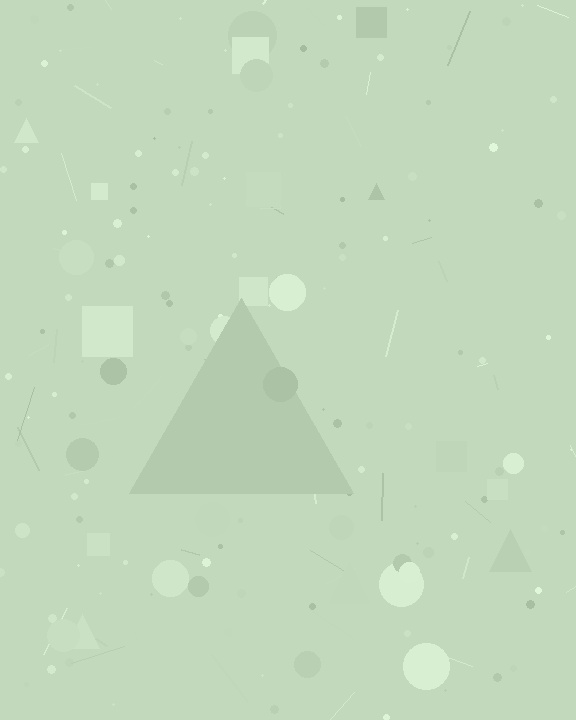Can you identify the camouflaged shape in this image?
The camouflaged shape is a triangle.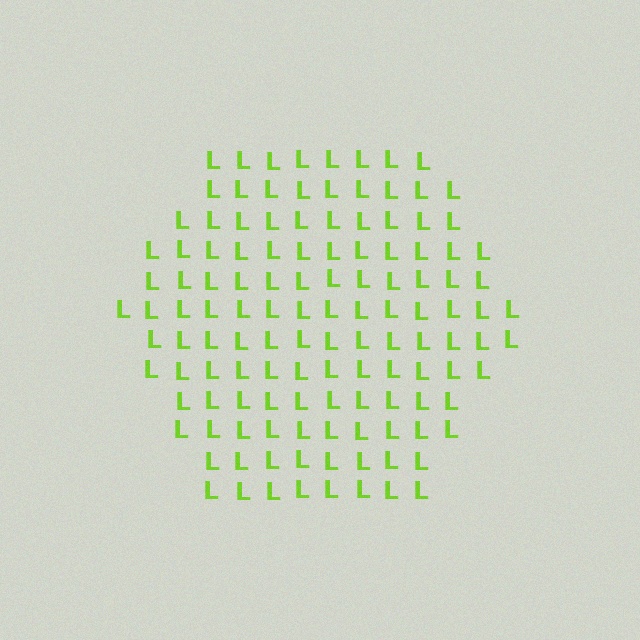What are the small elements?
The small elements are letter L's.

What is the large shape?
The large shape is a hexagon.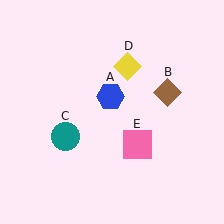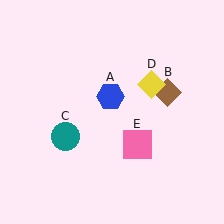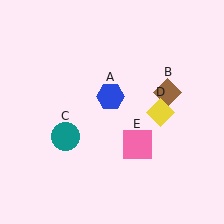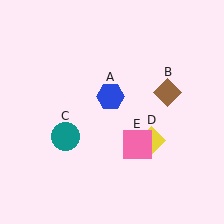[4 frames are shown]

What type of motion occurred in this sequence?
The yellow diamond (object D) rotated clockwise around the center of the scene.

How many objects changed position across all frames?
1 object changed position: yellow diamond (object D).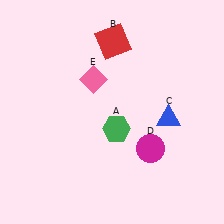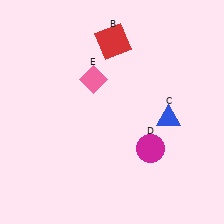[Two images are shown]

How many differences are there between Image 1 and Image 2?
There is 1 difference between the two images.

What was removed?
The green hexagon (A) was removed in Image 2.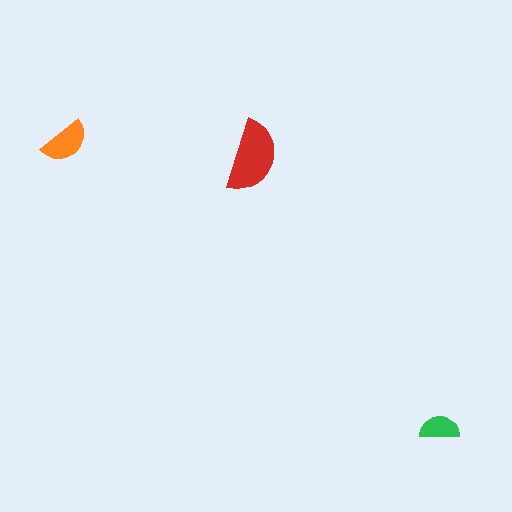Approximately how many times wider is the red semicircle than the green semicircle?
About 2 times wider.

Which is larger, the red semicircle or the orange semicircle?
The red one.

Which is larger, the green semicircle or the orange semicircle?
The orange one.